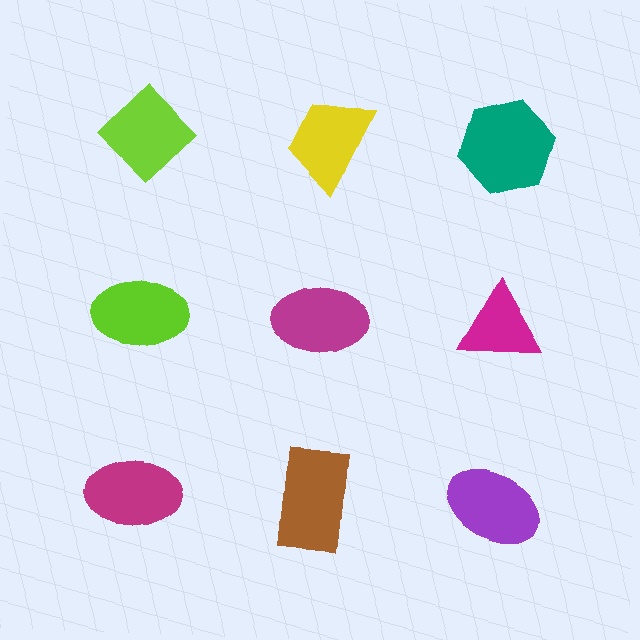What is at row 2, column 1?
A lime ellipse.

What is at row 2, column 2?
A magenta ellipse.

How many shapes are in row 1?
3 shapes.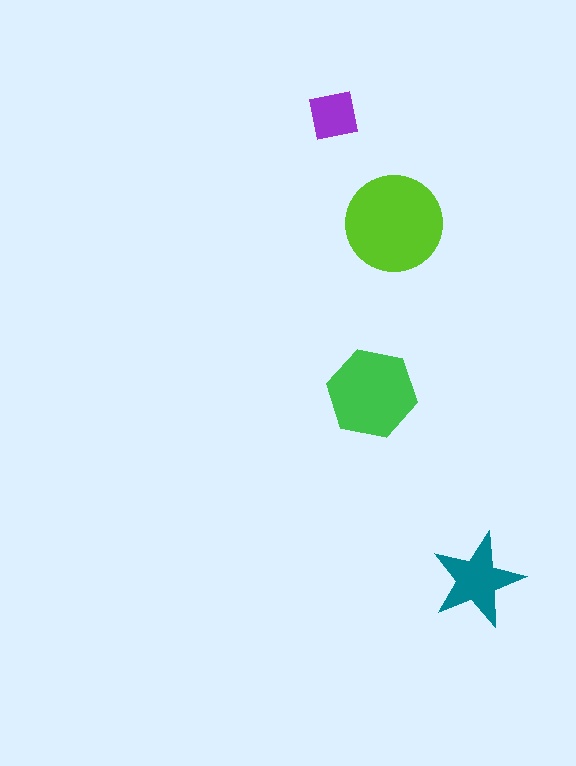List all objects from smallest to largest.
The purple square, the teal star, the green hexagon, the lime circle.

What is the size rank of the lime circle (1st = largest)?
1st.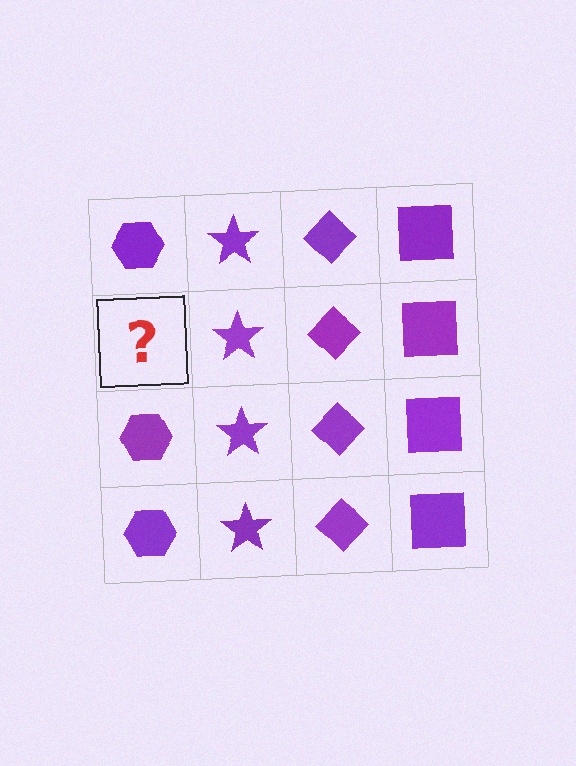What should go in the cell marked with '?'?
The missing cell should contain a purple hexagon.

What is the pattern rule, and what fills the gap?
The rule is that each column has a consistent shape. The gap should be filled with a purple hexagon.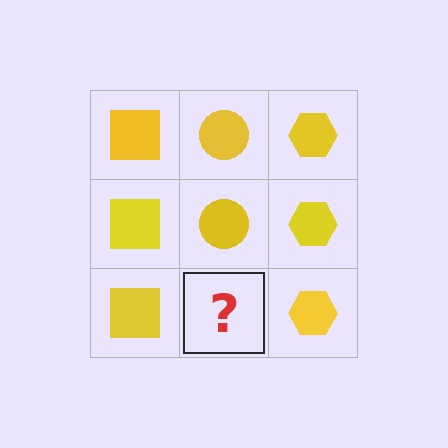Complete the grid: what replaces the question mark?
The question mark should be replaced with a yellow circle.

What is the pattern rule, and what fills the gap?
The rule is that each column has a consistent shape. The gap should be filled with a yellow circle.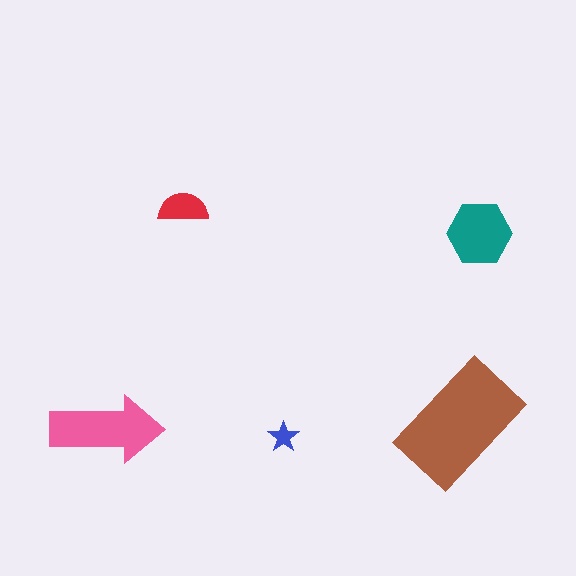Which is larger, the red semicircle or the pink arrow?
The pink arrow.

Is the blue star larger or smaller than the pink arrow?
Smaller.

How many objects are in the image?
There are 5 objects in the image.